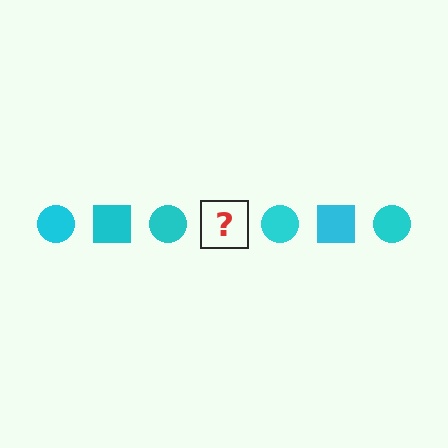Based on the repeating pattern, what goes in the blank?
The blank should be a cyan square.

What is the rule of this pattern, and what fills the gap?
The rule is that the pattern cycles through circle, square shapes in cyan. The gap should be filled with a cyan square.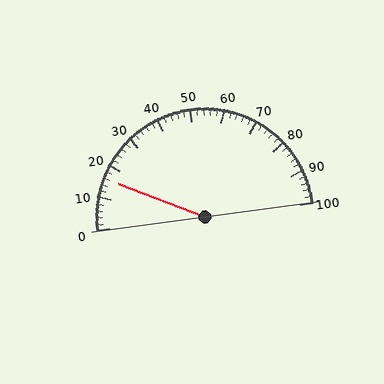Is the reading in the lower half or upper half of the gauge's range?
The reading is in the lower half of the range (0 to 100).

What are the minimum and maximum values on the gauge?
The gauge ranges from 0 to 100.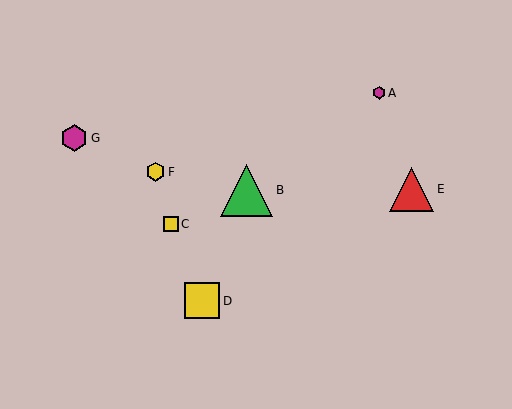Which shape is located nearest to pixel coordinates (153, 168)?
The yellow hexagon (labeled F) at (156, 172) is nearest to that location.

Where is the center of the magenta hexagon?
The center of the magenta hexagon is at (379, 93).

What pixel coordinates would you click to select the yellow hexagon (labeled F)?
Click at (156, 172) to select the yellow hexagon F.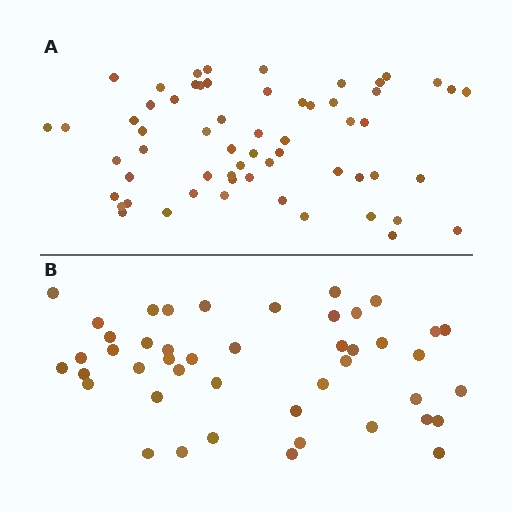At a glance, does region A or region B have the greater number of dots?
Region A (the top region) has more dots.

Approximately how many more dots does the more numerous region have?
Region A has approximately 15 more dots than region B.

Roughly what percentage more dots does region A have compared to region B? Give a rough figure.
About 35% more.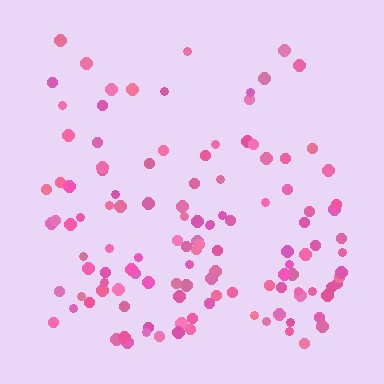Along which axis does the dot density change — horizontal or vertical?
Vertical.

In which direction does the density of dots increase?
From top to bottom, with the bottom side densest.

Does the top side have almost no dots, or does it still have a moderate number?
Still a moderate number, just noticeably fewer than the bottom.